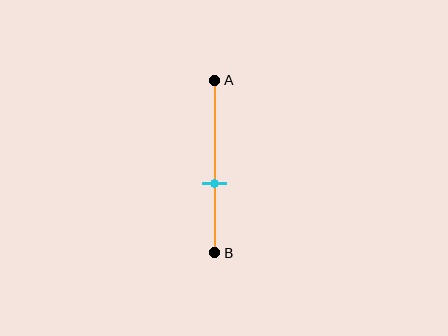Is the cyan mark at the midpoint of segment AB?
No, the mark is at about 60% from A, not at the 50% midpoint.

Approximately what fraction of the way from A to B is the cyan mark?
The cyan mark is approximately 60% of the way from A to B.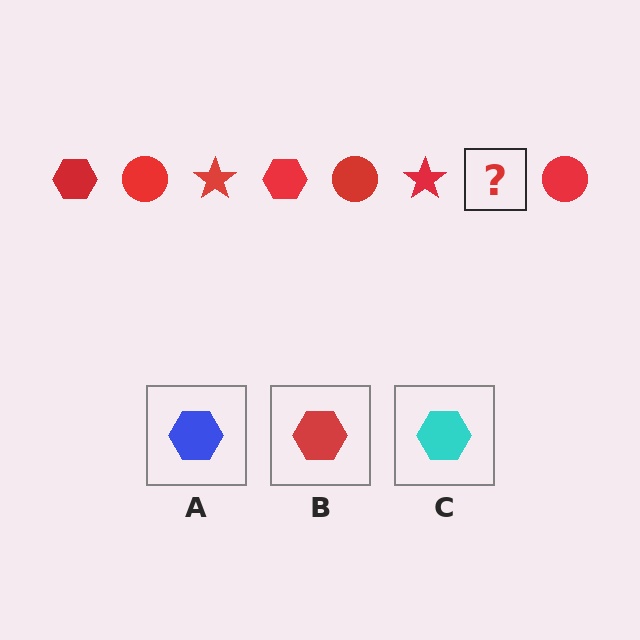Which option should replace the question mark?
Option B.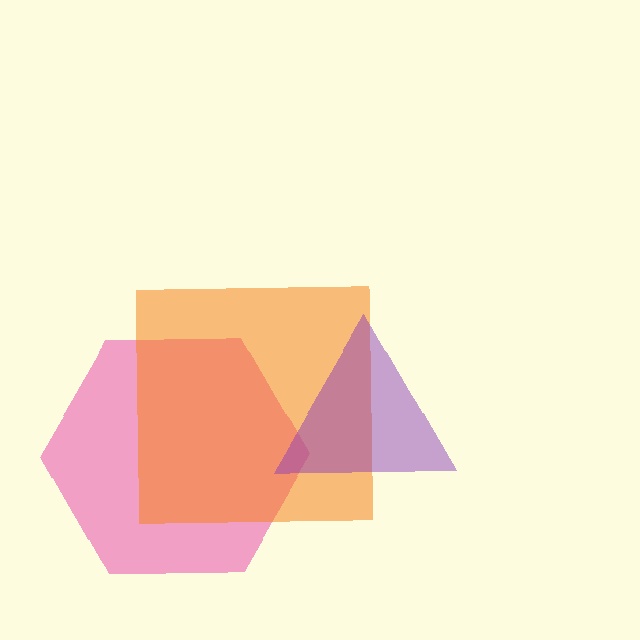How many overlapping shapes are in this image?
There are 3 overlapping shapes in the image.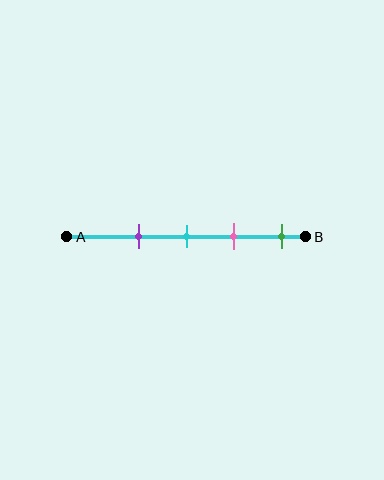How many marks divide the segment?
There are 4 marks dividing the segment.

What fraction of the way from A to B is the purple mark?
The purple mark is approximately 30% (0.3) of the way from A to B.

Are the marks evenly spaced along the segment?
Yes, the marks are approximately evenly spaced.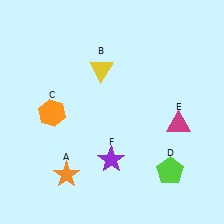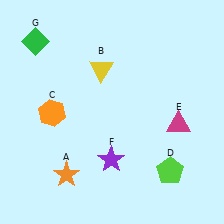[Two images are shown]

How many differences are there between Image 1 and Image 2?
There is 1 difference between the two images.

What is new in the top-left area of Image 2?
A green diamond (G) was added in the top-left area of Image 2.